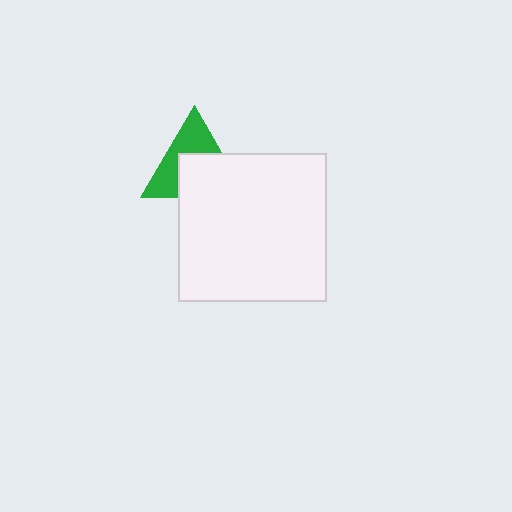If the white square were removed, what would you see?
You would see the complete green triangle.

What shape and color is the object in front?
The object in front is a white square.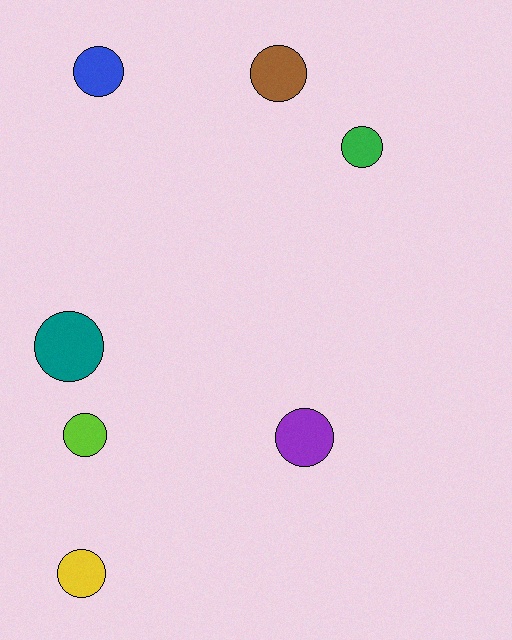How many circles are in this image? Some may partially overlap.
There are 7 circles.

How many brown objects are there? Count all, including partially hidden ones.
There is 1 brown object.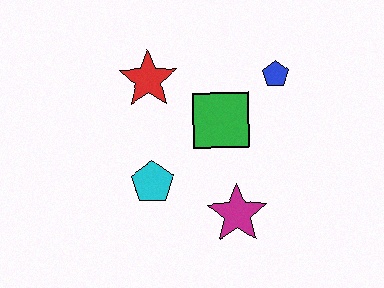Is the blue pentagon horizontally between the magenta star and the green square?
No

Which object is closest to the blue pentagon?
The green square is closest to the blue pentagon.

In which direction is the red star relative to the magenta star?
The red star is above the magenta star.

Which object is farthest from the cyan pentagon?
The blue pentagon is farthest from the cyan pentagon.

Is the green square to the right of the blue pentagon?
No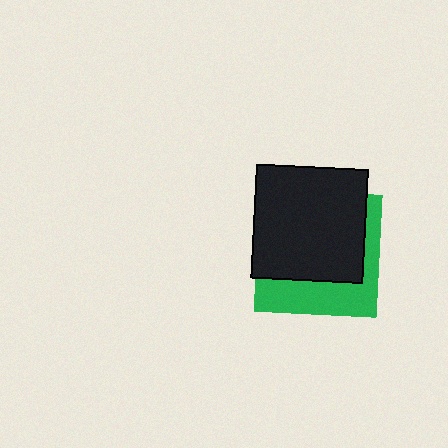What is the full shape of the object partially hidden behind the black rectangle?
The partially hidden object is a green square.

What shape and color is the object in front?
The object in front is a black rectangle.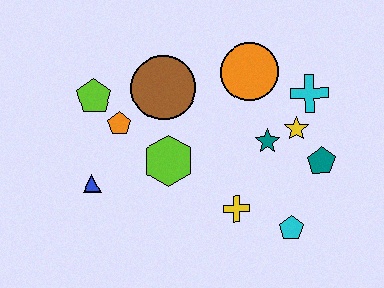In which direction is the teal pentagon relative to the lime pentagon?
The teal pentagon is to the right of the lime pentagon.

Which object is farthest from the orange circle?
The blue triangle is farthest from the orange circle.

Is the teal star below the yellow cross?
No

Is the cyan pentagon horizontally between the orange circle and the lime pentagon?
No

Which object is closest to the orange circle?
The cyan cross is closest to the orange circle.